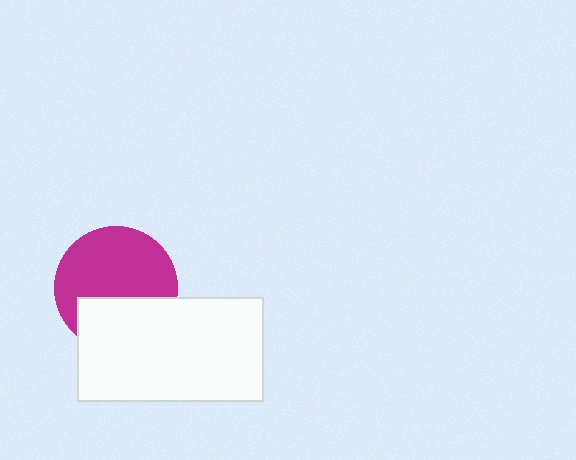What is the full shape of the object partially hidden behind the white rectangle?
The partially hidden object is a magenta circle.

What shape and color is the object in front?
The object in front is a white rectangle.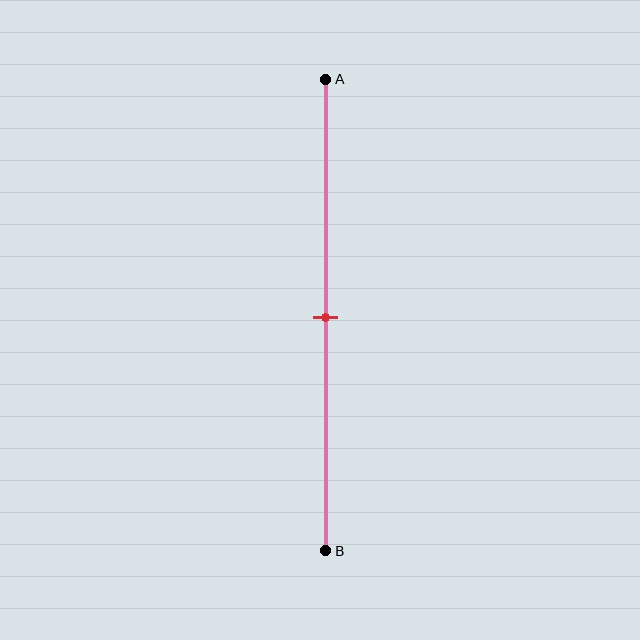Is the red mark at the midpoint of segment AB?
Yes, the mark is approximately at the midpoint.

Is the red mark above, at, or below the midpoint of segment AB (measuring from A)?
The red mark is approximately at the midpoint of segment AB.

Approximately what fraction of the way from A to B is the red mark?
The red mark is approximately 50% of the way from A to B.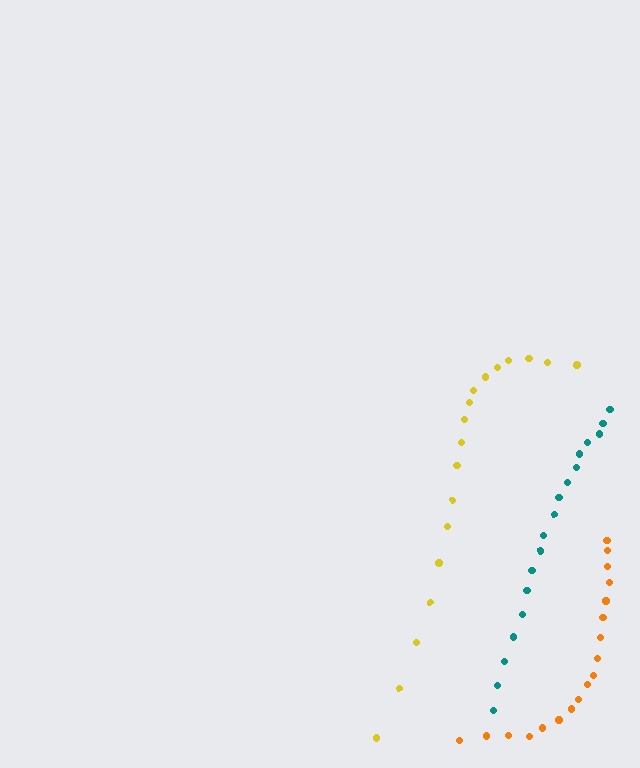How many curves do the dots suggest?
There are 3 distinct paths.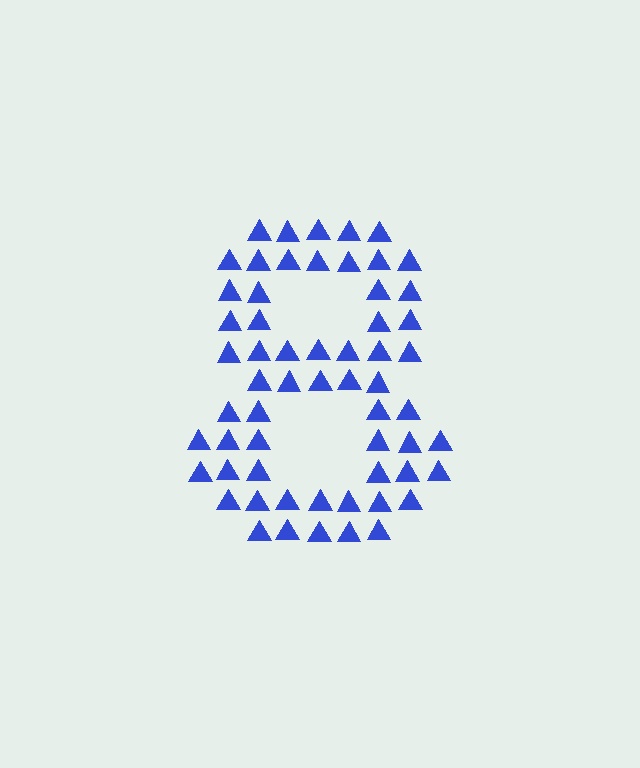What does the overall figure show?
The overall figure shows the digit 8.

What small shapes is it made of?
It is made of small triangles.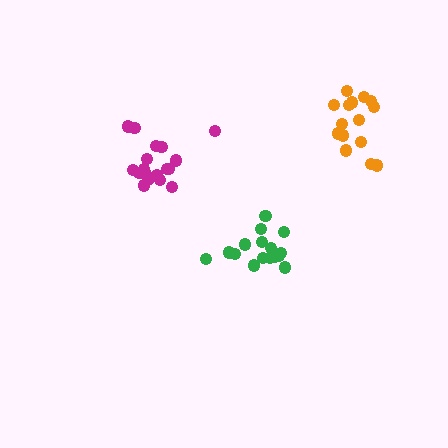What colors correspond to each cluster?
The clusters are colored: green, magenta, orange.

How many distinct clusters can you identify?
There are 3 distinct clusters.